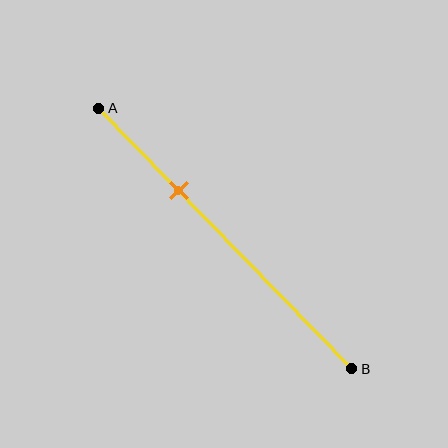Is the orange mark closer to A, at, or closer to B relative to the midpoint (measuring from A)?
The orange mark is closer to point A than the midpoint of segment AB.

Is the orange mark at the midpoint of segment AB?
No, the mark is at about 30% from A, not at the 50% midpoint.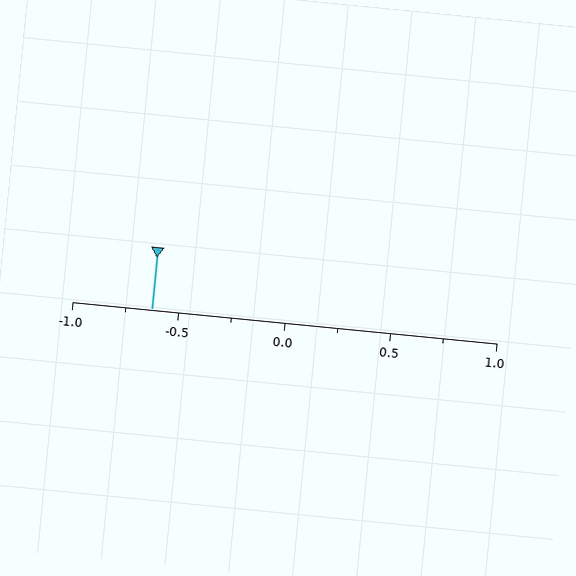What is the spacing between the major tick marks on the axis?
The major ticks are spaced 0.5 apart.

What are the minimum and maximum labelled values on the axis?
The axis runs from -1.0 to 1.0.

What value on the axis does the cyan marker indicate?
The marker indicates approximately -0.62.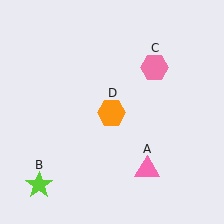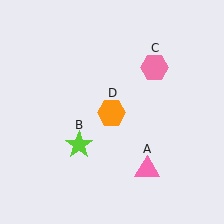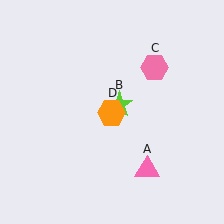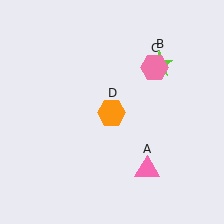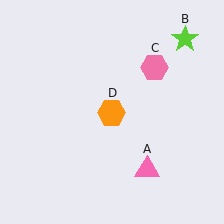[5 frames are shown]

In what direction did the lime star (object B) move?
The lime star (object B) moved up and to the right.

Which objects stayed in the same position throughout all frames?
Pink triangle (object A) and pink hexagon (object C) and orange hexagon (object D) remained stationary.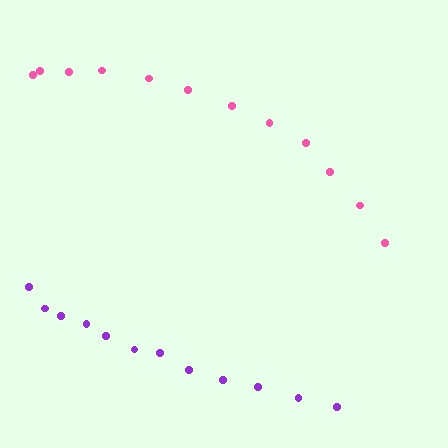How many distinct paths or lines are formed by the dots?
There are 2 distinct paths.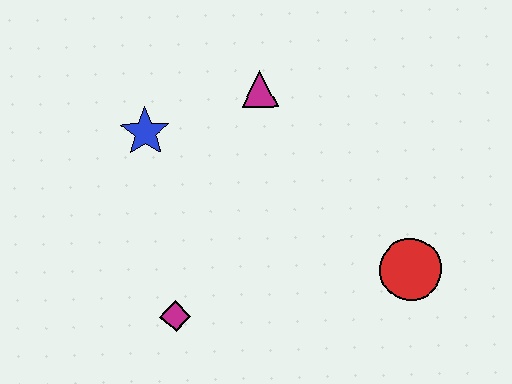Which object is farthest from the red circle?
The blue star is farthest from the red circle.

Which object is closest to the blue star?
The magenta triangle is closest to the blue star.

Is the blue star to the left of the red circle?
Yes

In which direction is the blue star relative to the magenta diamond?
The blue star is above the magenta diamond.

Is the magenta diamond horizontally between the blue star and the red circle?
Yes